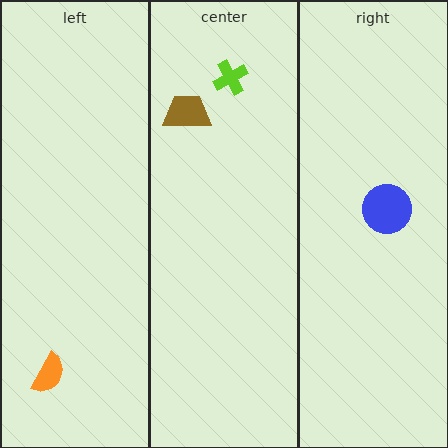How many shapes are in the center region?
2.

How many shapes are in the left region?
1.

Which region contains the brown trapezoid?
The center region.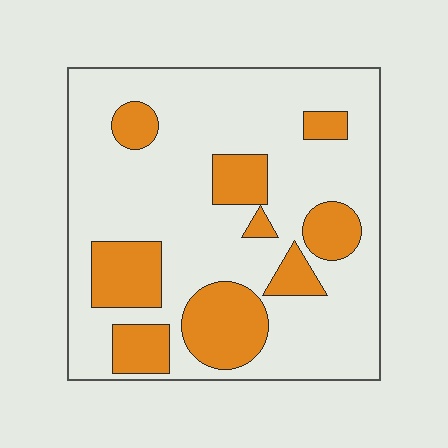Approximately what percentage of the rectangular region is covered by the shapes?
Approximately 25%.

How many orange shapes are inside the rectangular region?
9.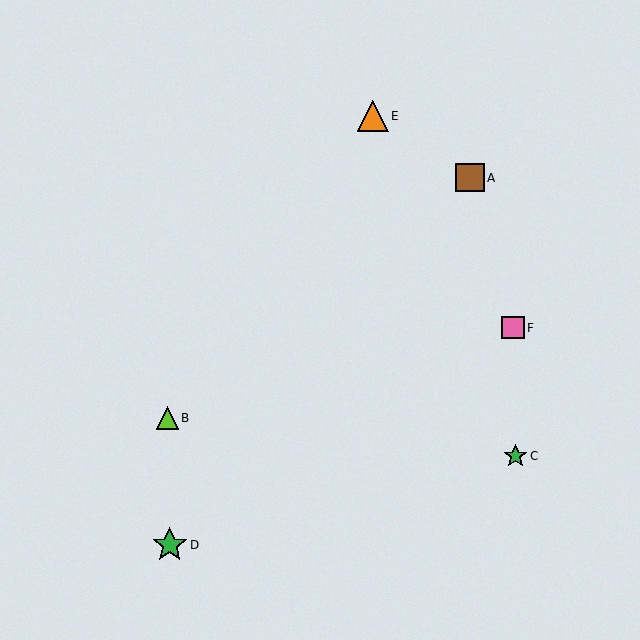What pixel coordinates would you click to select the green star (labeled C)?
Click at (515, 456) to select the green star C.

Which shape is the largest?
The green star (labeled D) is the largest.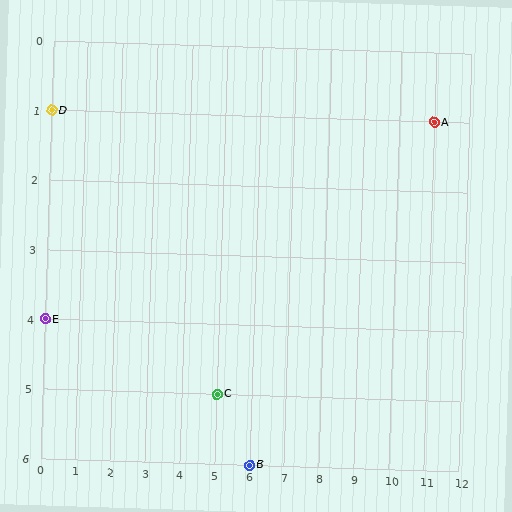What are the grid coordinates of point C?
Point C is at grid coordinates (5, 5).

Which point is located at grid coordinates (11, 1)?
Point A is at (11, 1).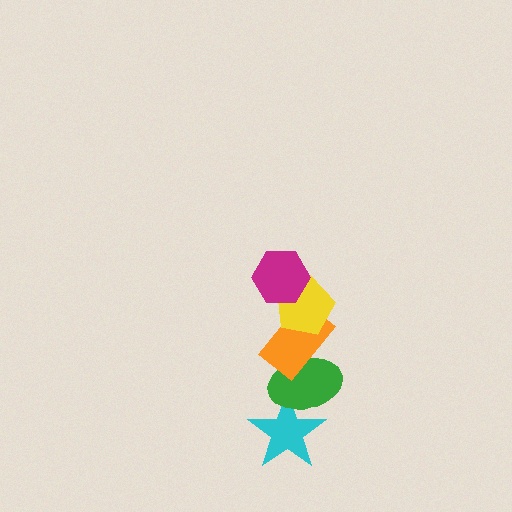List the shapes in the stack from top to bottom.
From top to bottom: the magenta hexagon, the yellow pentagon, the orange rectangle, the green ellipse, the cyan star.